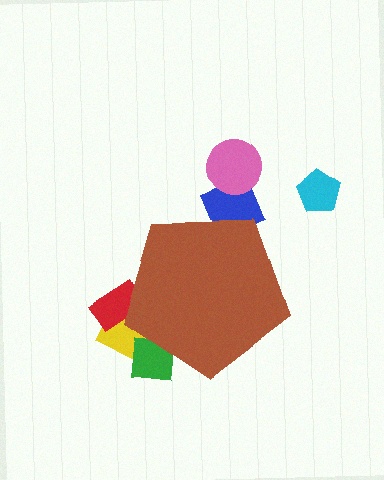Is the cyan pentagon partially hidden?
No, the cyan pentagon is fully visible.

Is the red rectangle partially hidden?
Yes, the red rectangle is partially hidden behind the brown pentagon.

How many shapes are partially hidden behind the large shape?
4 shapes are partially hidden.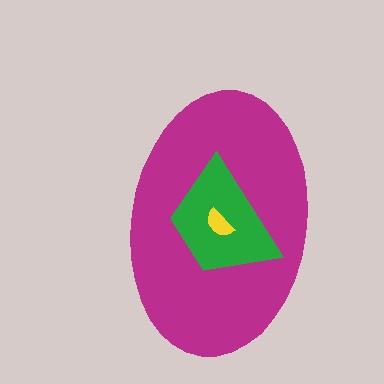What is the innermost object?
The yellow semicircle.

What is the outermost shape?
The magenta ellipse.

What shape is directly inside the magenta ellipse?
The green trapezoid.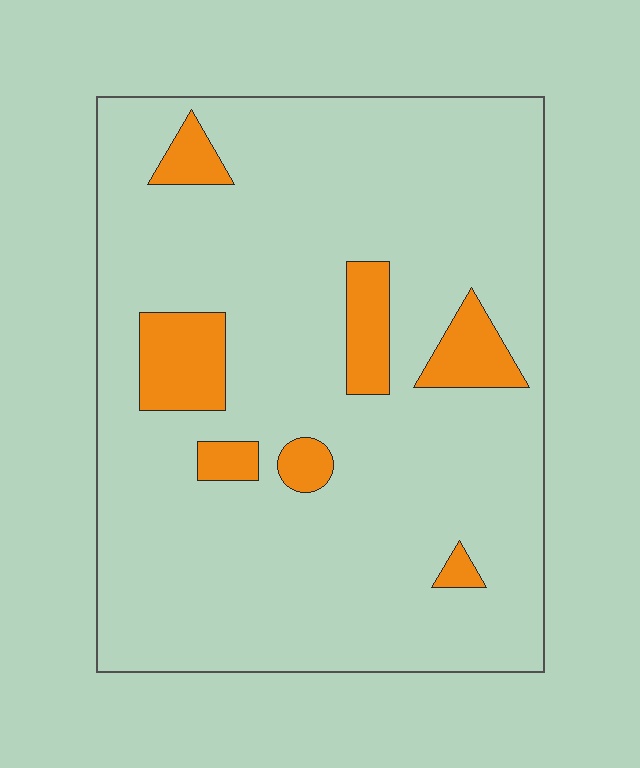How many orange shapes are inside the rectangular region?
7.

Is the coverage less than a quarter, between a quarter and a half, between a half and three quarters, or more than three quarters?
Less than a quarter.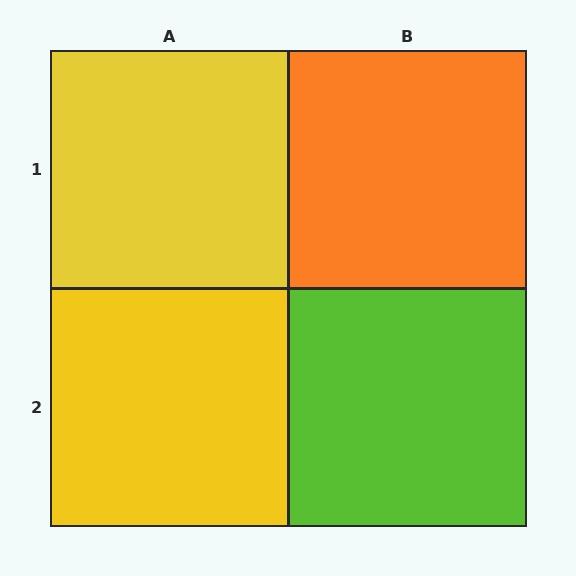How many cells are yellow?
2 cells are yellow.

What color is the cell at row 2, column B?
Lime.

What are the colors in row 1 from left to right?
Yellow, orange.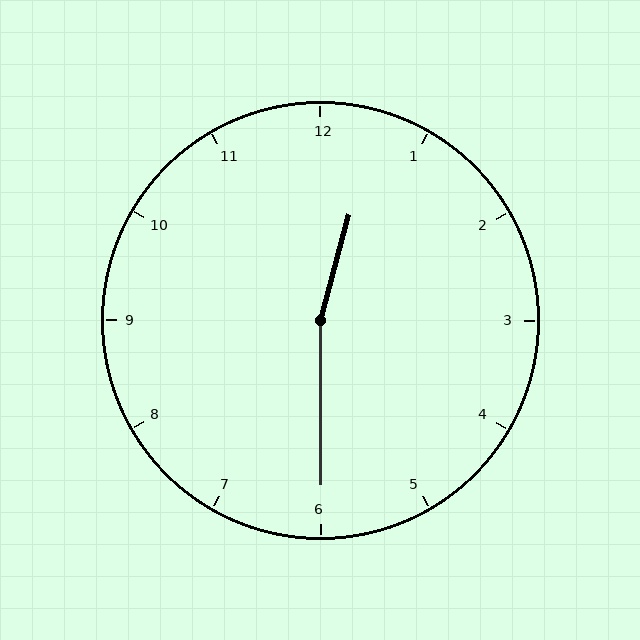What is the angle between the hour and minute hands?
Approximately 165 degrees.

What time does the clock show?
12:30.